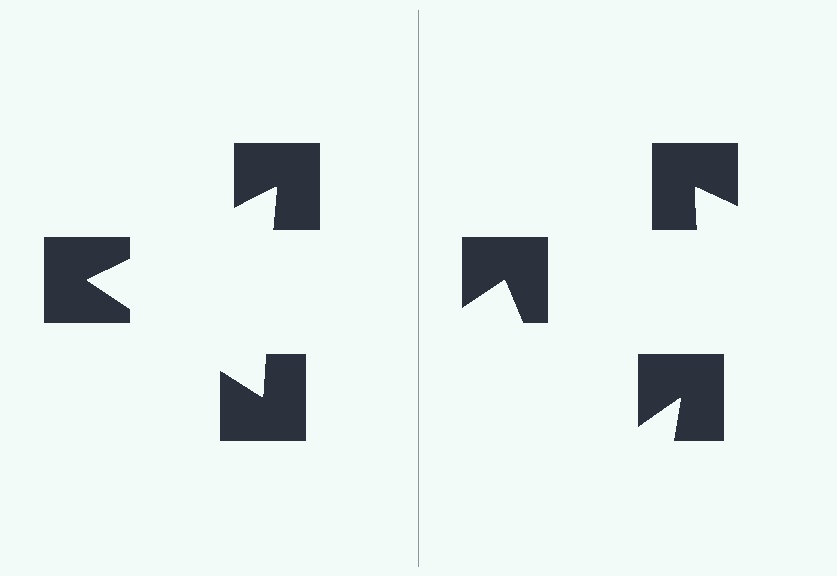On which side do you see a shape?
An illusory triangle appears on the left side. On the right side the wedge cuts are rotated, so no coherent shape forms.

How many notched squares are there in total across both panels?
6 — 3 on each side.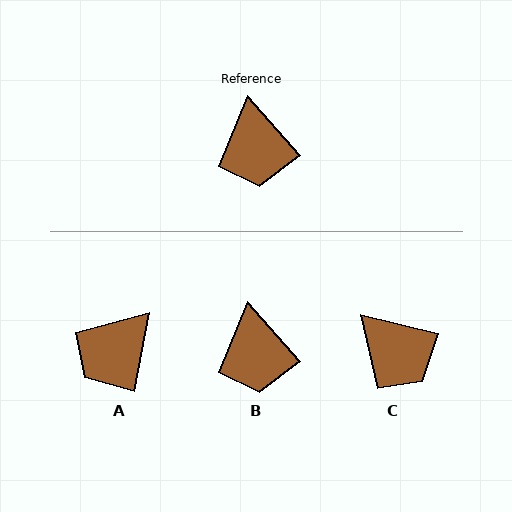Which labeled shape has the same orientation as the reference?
B.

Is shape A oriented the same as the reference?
No, it is off by about 52 degrees.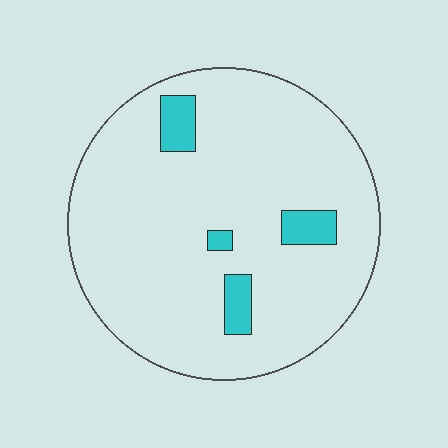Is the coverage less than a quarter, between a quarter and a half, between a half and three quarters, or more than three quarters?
Less than a quarter.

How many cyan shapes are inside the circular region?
4.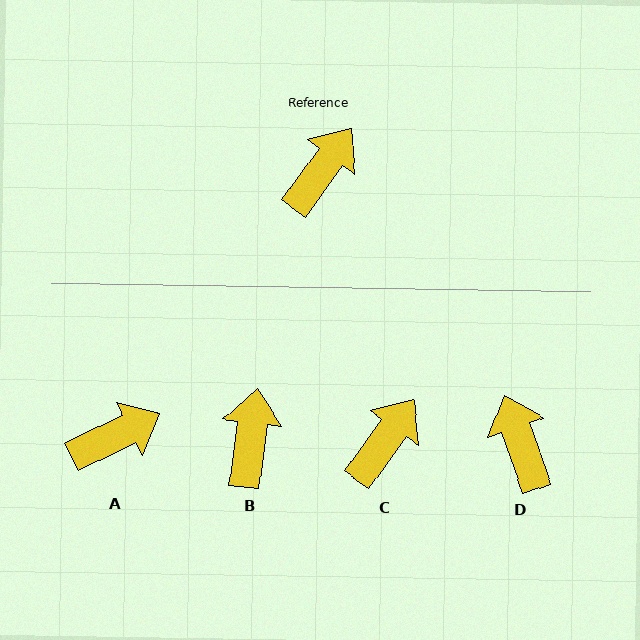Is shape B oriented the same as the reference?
No, it is off by about 28 degrees.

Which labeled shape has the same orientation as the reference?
C.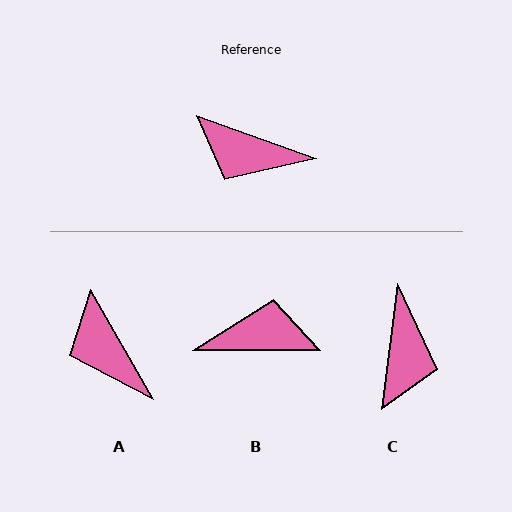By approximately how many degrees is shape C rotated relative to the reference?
Approximately 103 degrees counter-clockwise.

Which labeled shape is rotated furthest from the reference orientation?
B, about 160 degrees away.